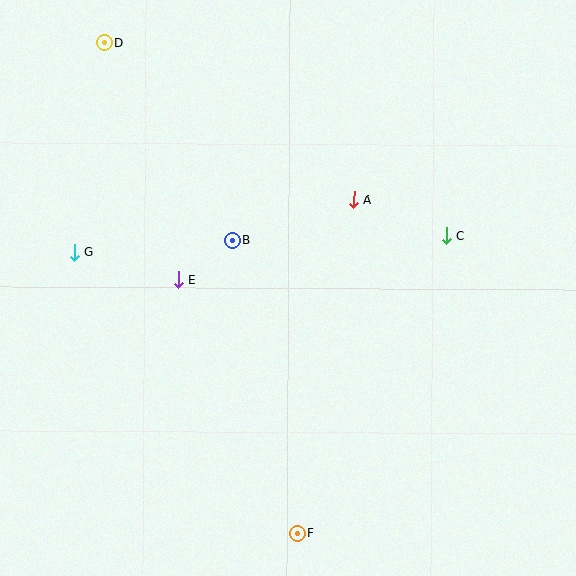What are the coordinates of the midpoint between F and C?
The midpoint between F and C is at (372, 385).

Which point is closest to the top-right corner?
Point C is closest to the top-right corner.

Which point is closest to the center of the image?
Point B at (233, 240) is closest to the center.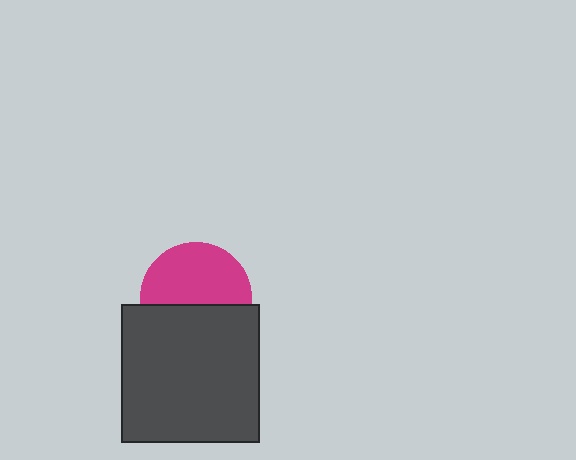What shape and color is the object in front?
The object in front is a dark gray square.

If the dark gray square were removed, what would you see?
You would see the complete magenta circle.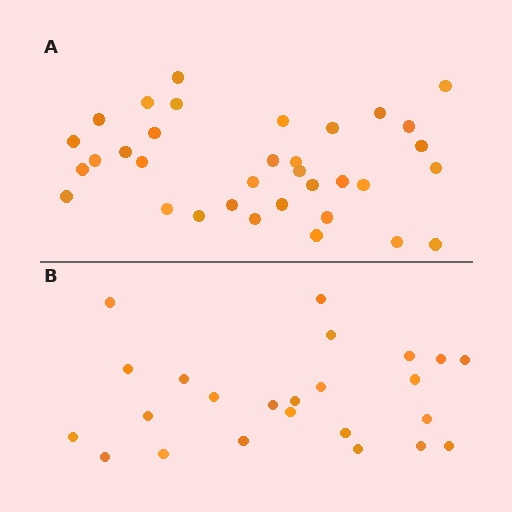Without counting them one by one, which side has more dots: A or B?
Region A (the top region) has more dots.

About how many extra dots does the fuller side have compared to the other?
Region A has roughly 10 or so more dots than region B.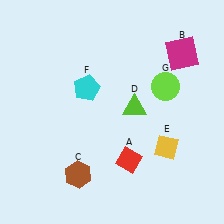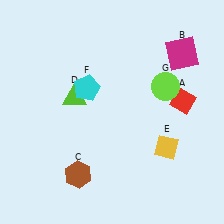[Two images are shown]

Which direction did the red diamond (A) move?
The red diamond (A) moved up.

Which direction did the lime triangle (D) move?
The lime triangle (D) moved left.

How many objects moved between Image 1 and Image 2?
2 objects moved between the two images.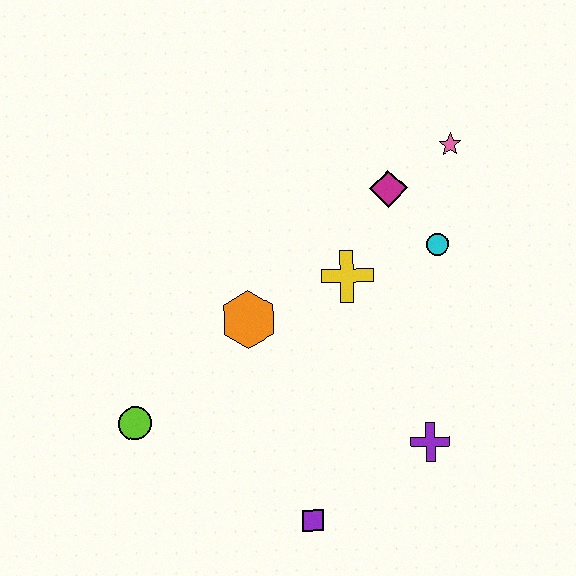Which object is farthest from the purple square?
The pink star is farthest from the purple square.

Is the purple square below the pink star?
Yes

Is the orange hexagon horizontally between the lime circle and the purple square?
Yes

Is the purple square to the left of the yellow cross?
Yes